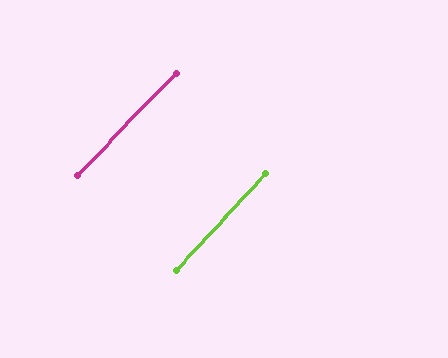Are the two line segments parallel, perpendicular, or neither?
Parallel — their directions differ by only 1.3°.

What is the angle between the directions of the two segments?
Approximately 1 degree.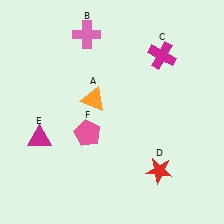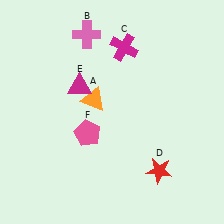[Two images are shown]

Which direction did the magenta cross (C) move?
The magenta cross (C) moved left.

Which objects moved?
The objects that moved are: the magenta cross (C), the magenta triangle (E).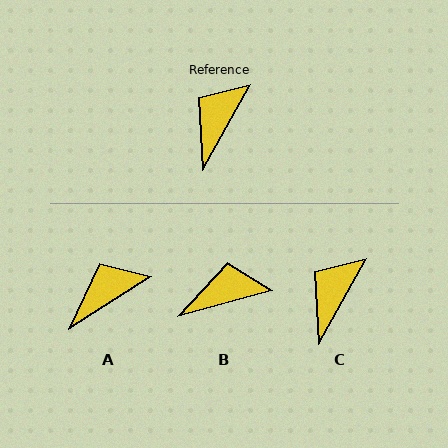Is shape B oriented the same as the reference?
No, it is off by about 45 degrees.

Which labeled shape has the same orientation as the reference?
C.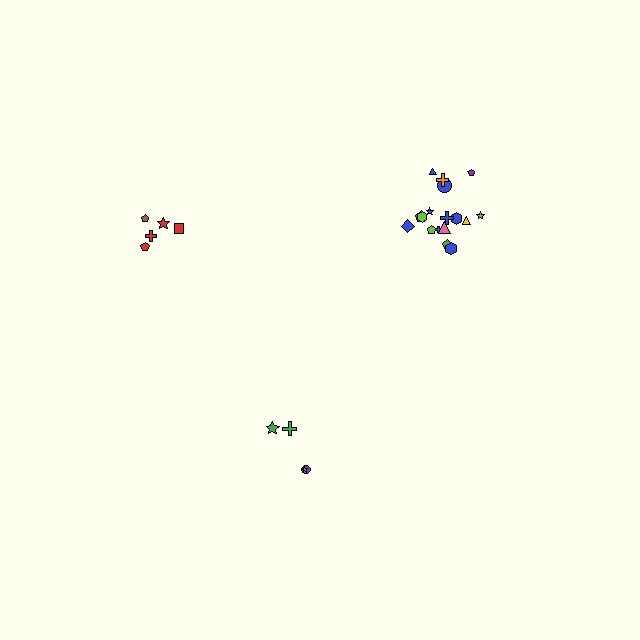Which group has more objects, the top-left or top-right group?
The top-right group.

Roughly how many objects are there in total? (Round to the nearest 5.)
Roughly 25 objects in total.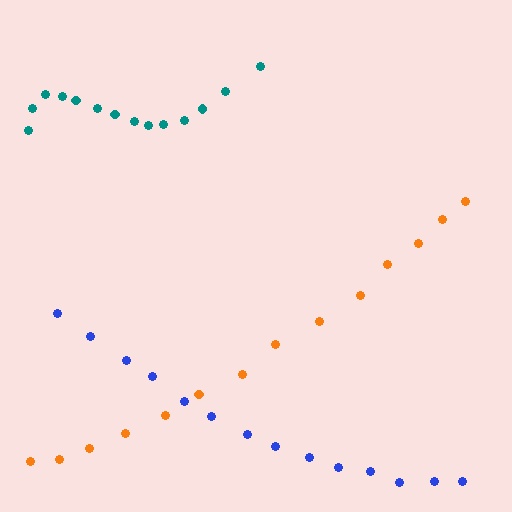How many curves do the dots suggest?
There are 3 distinct paths.